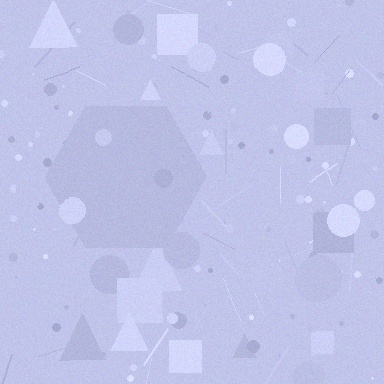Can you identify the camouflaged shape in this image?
The camouflaged shape is a hexagon.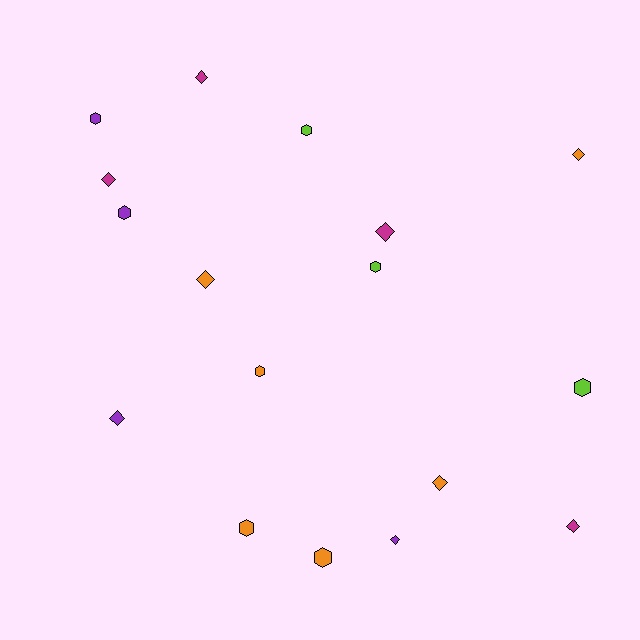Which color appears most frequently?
Orange, with 6 objects.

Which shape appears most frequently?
Diamond, with 9 objects.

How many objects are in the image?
There are 17 objects.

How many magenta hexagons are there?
There are no magenta hexagons.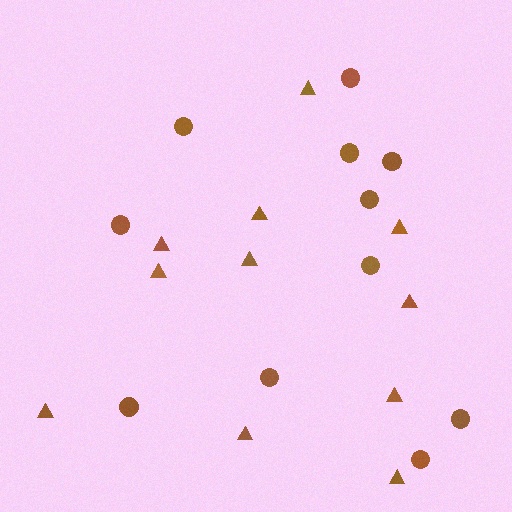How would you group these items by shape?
There are 2 groups: one group of circles (11) and one group of triangles (11).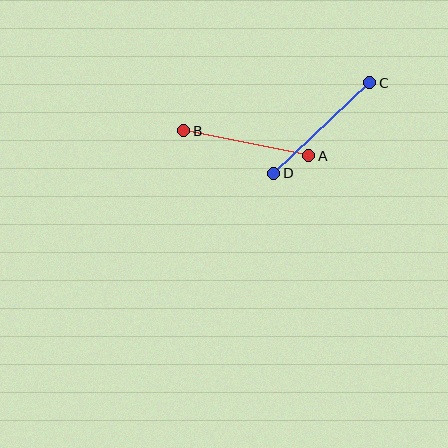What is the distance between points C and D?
The distance is approximately 132 pixels.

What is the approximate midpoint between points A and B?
The midpoint is at approximately (246, 143) pixels.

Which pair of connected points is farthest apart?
Points C and D are farthest apart.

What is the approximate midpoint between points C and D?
The midpoint is at approximately (322, 128) pixels.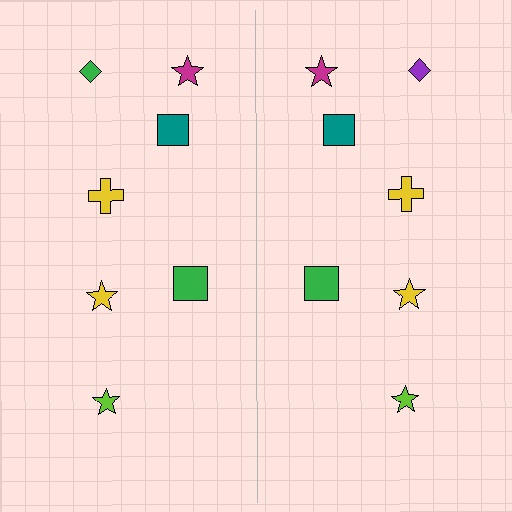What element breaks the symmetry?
The purple diamond on the right side breaks the symmetry — its mirror counterpart is green.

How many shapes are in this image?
There are 14 shapes in this image.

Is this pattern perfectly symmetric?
No, the pattern is not perfectly symmetric. The purple diamond on the right side breaks the symmetry — its mirror counterpart is green.